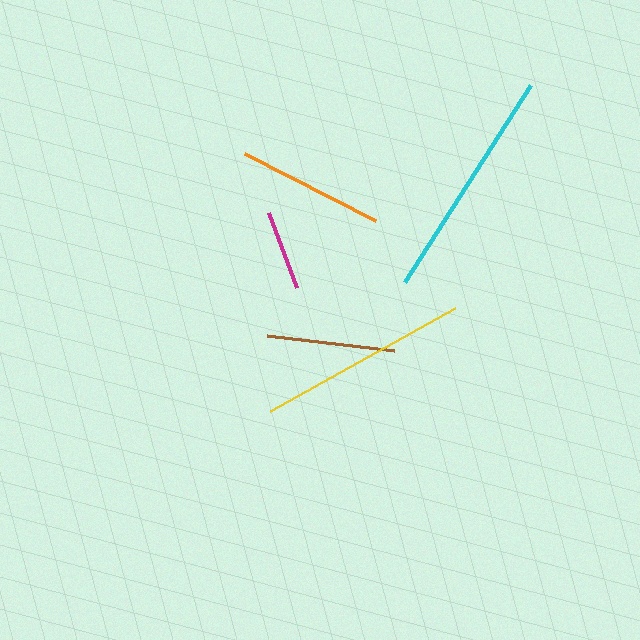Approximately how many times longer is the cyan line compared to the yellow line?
The cyan line is approximately 1.1 times the length of the yellow line.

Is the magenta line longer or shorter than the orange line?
The orange line is longer than the magenta line.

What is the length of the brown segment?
The brown segment is approximately 128 pixels long.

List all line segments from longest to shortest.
From longest to shortest: cyan, yellow, orange, brown, magenta.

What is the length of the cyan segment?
The cyan segment is approximately 233 pixels long.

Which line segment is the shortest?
The magenta line is the shortest at approximately 80 pixels.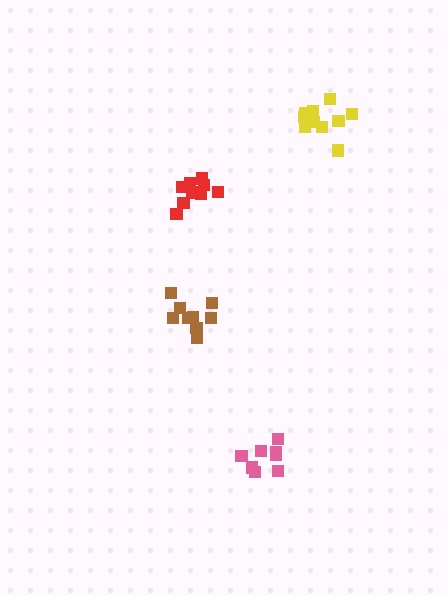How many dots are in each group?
Group 1: 10 dots, Group 2: 8 dots, Group 3: 9 dots, Group 4: 11 dots (38 total).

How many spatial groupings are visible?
There are 4 spatial groupings.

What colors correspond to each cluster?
The clusters are colored: red, pink, brown, yellow.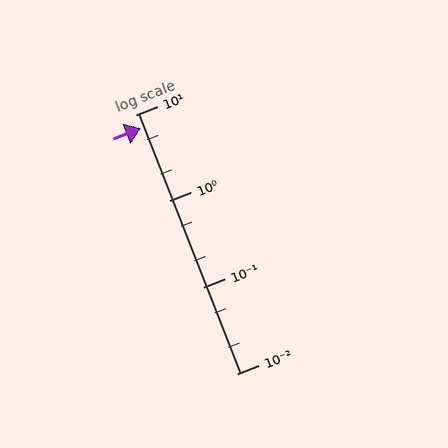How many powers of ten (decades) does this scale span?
The scale spans 3 decades, from 0.01 to 10.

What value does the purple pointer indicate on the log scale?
The pointer indicates approximately 6.9.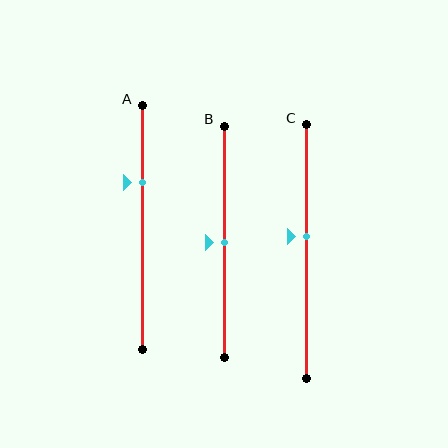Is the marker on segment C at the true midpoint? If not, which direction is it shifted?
No, the marker on segment C is shifted upward by about 6% of the segment length.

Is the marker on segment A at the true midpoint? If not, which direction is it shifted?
No, the marker on segment A is shifted upward by about 19% of the segment length.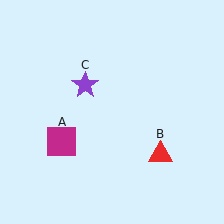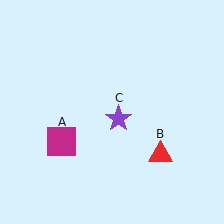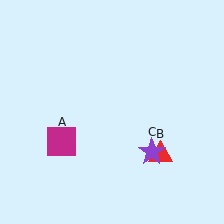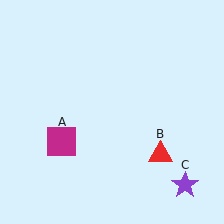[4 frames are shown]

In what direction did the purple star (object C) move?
The purple star (object C) moved down and to the right.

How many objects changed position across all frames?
1 object changed position: purple star (object C).